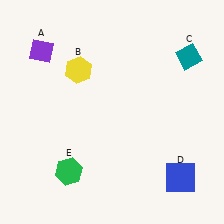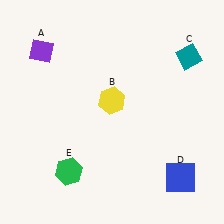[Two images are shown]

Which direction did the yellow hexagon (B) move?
The yellow hexagon (B) moved right.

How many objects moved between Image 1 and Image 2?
1 object moved between the two images.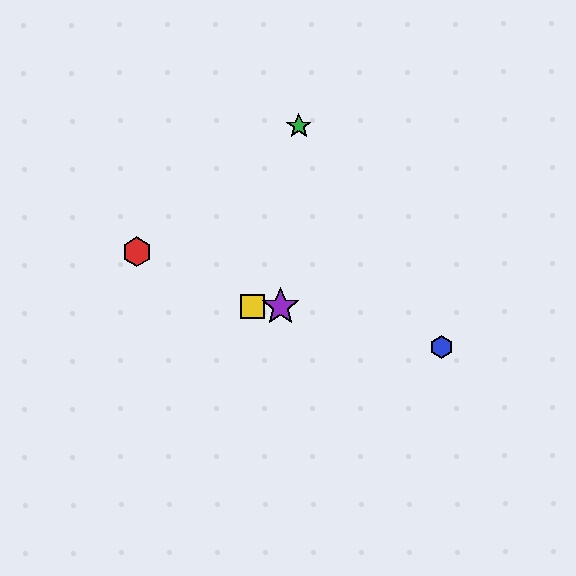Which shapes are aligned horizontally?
The yellow square, the purple star are aligned horizontally.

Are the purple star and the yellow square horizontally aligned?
Yes, both are at y≈307.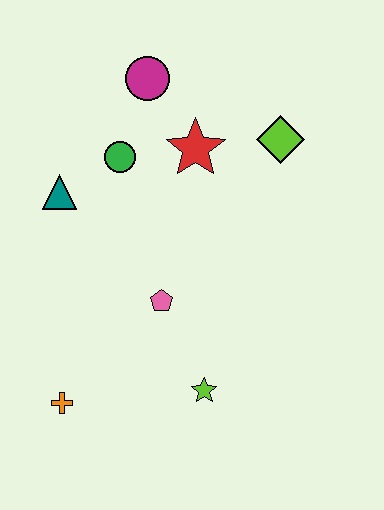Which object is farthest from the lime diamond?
The orange cross is farthest from the lime diamond.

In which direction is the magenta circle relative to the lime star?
The magenta circle is above the lime star.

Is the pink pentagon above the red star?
No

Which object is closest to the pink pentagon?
The lime star is closest to the pink pentagon.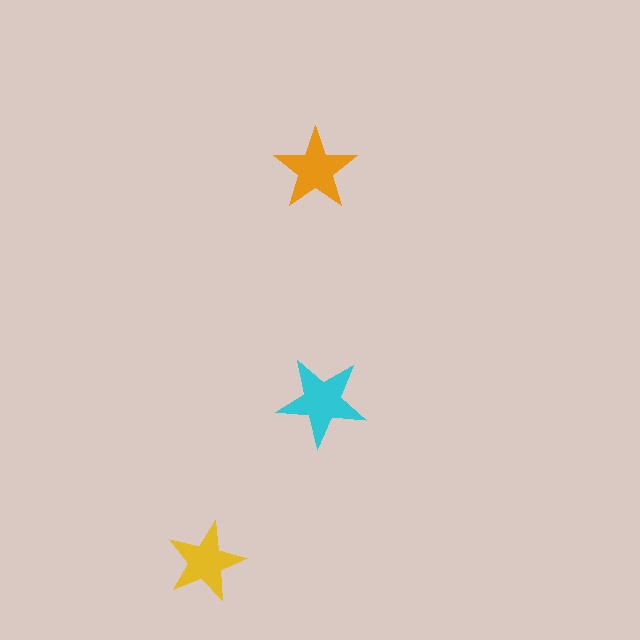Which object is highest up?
The orange star is topmost.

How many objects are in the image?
There are 3 objects in the image.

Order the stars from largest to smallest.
the cyan one, the orange one, the yellow one.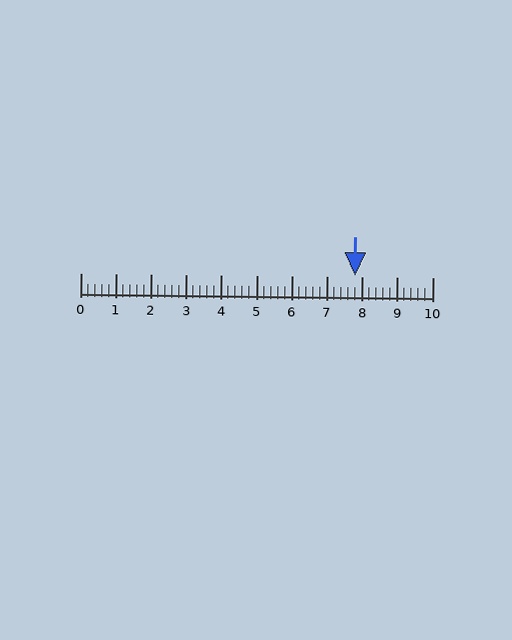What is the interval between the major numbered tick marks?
The major tick marks are spaced 1 units apart.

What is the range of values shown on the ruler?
The ruler shows values from 0 to 10.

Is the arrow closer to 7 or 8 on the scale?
The arrow is closer to 8.